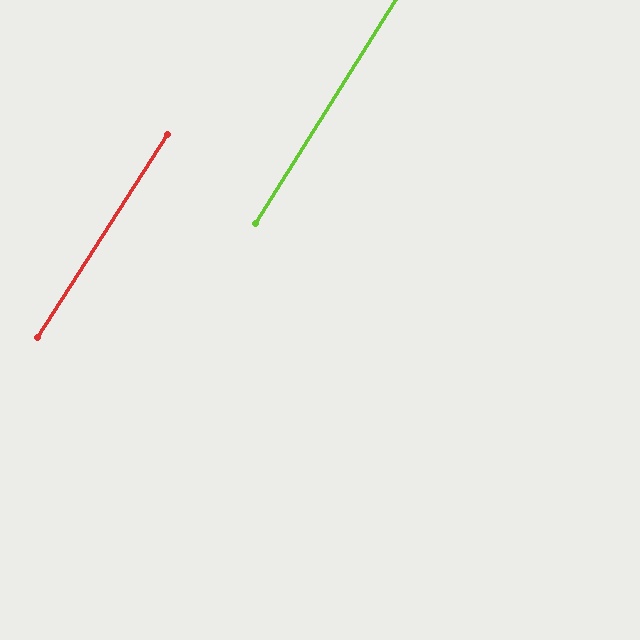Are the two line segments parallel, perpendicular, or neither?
Parallel — their directions differ by only 0.7°.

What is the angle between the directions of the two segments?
Approximately 1 degree.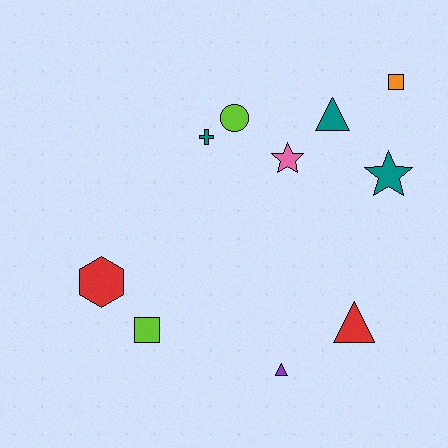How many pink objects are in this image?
There is 1 pink object.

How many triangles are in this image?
There are 3 triangles.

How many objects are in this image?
There are 10 objects.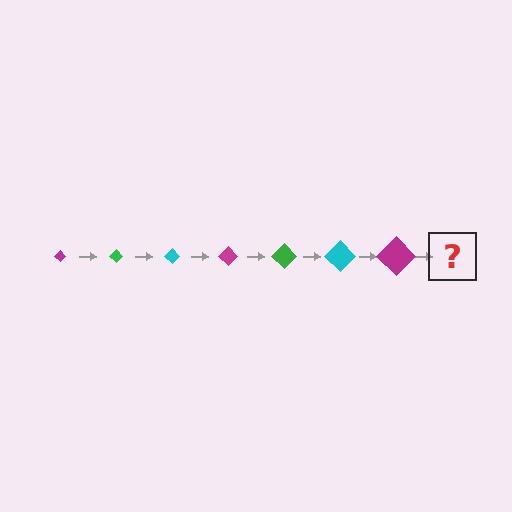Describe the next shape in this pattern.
It should be a green diamond, larger than the previous one.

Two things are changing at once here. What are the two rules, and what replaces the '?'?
The two rules are that the diamond grows larger each step and the color cycles through magenta, green, and cyan. The '?' should be a green diamond, larger than the previous one.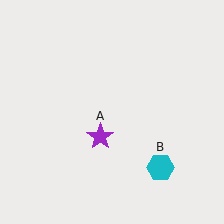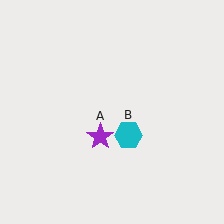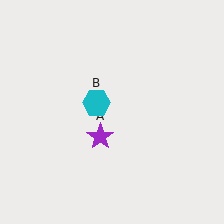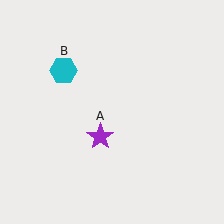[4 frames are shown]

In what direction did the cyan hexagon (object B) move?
The cyan hexagon (object B) moved up and to the left.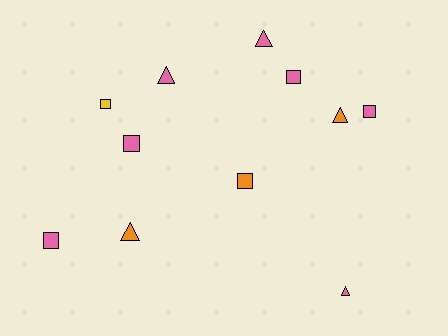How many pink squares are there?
There are 4 pink squares.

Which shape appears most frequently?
Square, with 6 objects.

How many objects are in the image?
There are 11 objects.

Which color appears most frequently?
Pink, with 7 objects.